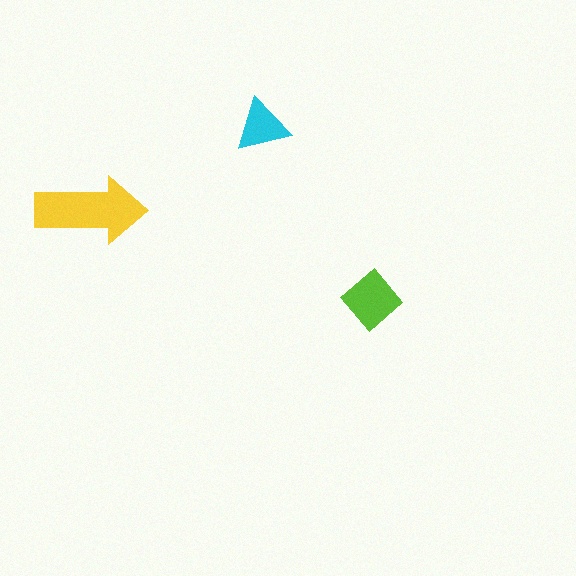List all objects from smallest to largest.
The cyan triangle, the lime diamond, the yellow arrow.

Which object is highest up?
The cyan triangle is topmost.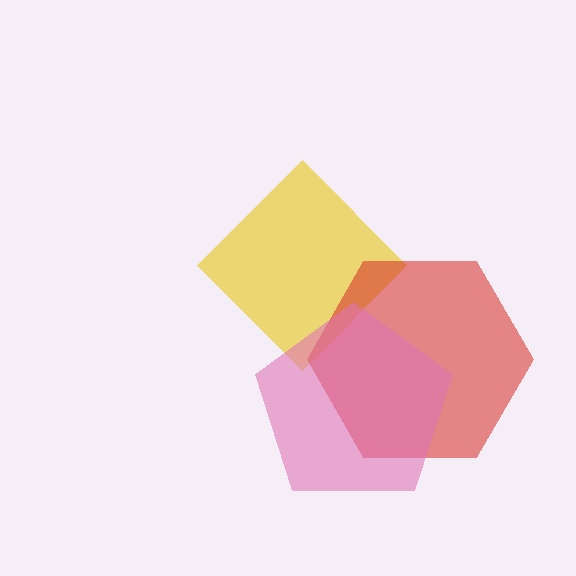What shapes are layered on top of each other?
The layered shapes are: a yellow diamond, a red hexagon, a pink pentagon.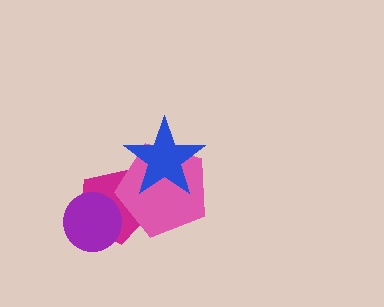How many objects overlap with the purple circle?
1 object overlaps with the purple circle.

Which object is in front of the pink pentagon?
The blue star is in front of the pink pentagon.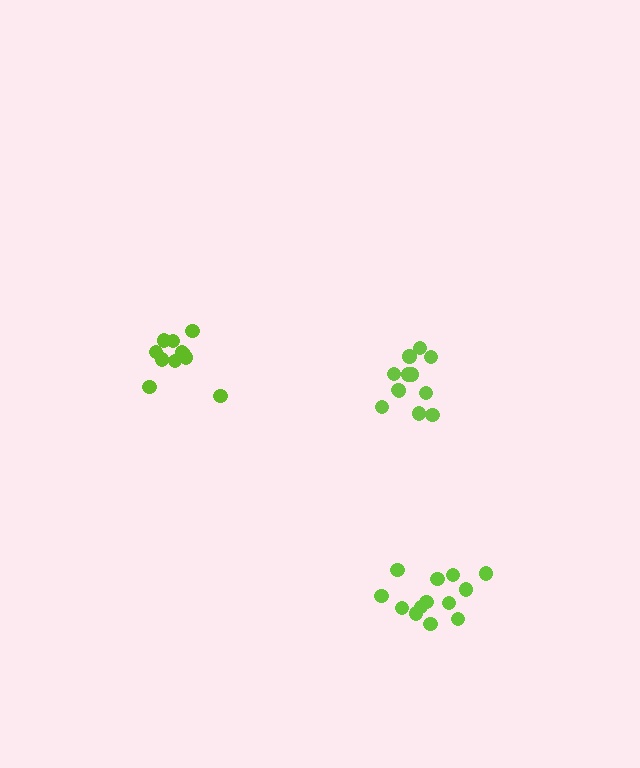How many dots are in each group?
Group 1: 13 dots, Group 2: 12 dots, Group 3: 11 dots (36 total).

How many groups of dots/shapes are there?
There are 3 groups.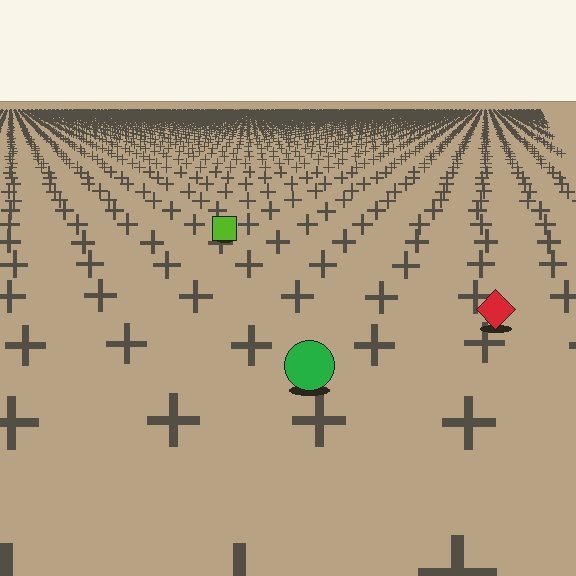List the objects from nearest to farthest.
From nearest to farthest: the green circle, the red diamond, the lime square.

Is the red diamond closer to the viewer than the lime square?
Yes. The red diamond is closer — you can tell from the texture gradient: the ground texture is coarser near it.